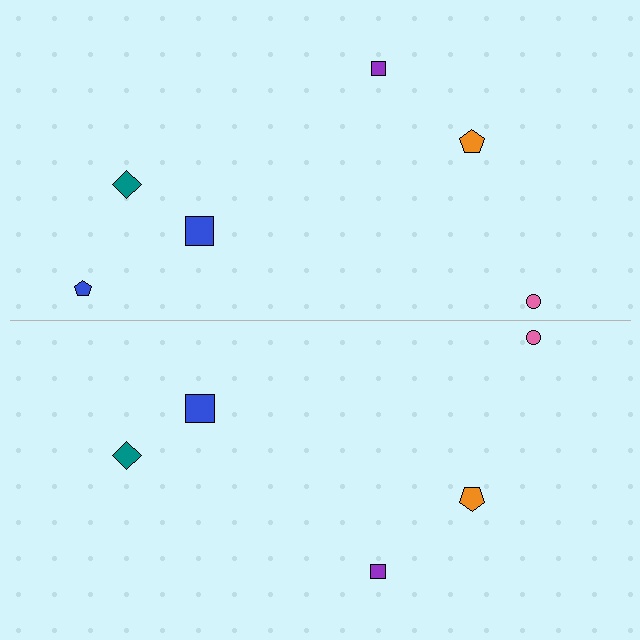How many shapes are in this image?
There are 11 shapes in this image.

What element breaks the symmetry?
A blue pentagon is missing from the bottom side.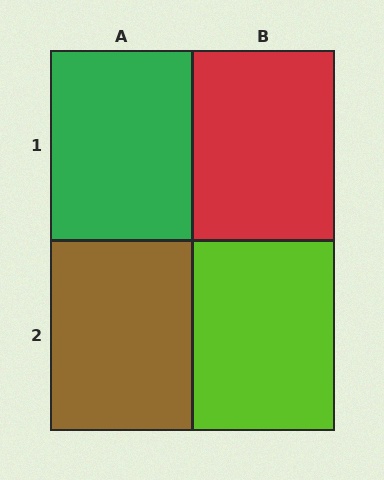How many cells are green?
1 cell is green.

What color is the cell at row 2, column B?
Lime.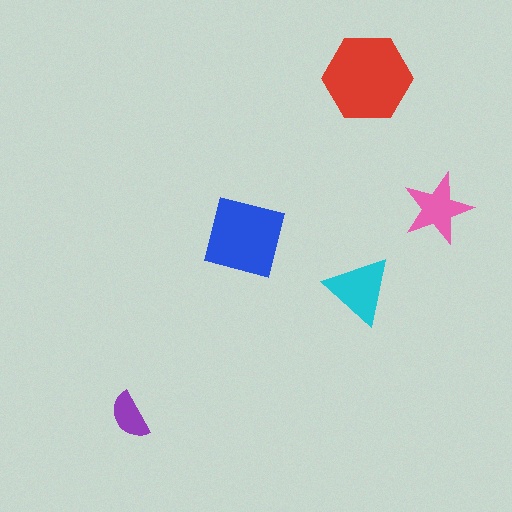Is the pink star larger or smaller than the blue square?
Smaller.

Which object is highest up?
The red hexagon is topmost.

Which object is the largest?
The red hexagon.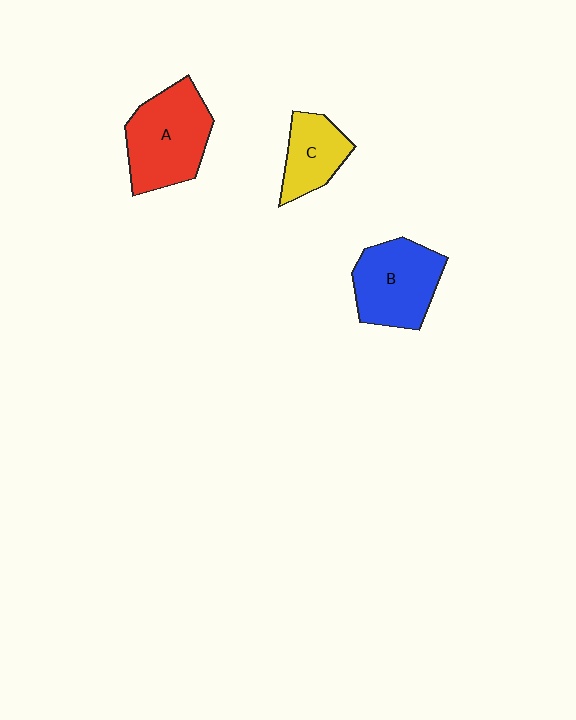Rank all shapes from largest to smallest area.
From largest to smallest: A (red), B (blue), C (yellow).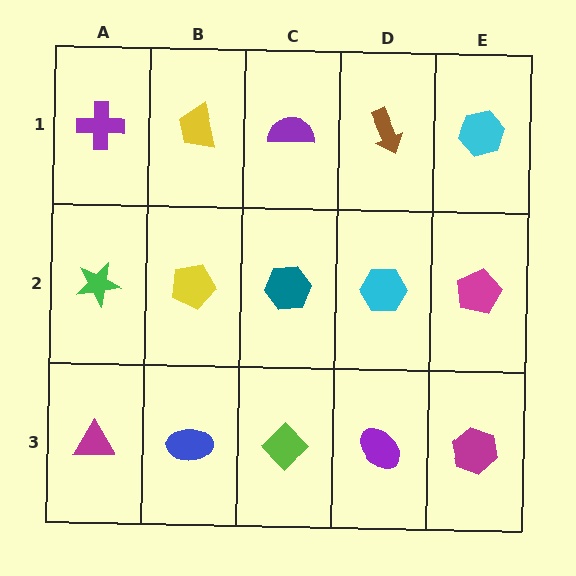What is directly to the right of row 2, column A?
A yellow pentagon.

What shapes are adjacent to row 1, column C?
A teal hexagon (row 2, column C), a yellow trapezoid (row 1, column B), a brown arrow (row 1, column D).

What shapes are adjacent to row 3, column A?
A green star (row 2, column A), a blue ellipse (row 3, column B).